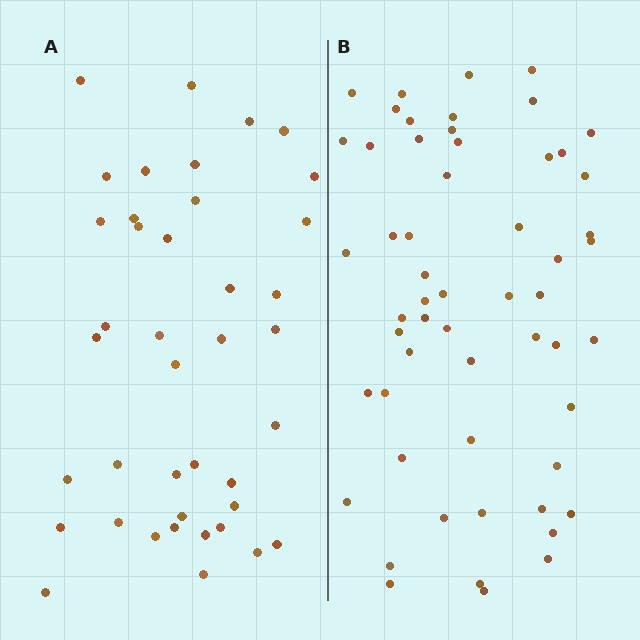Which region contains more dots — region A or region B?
Region B (the right region) has more dots.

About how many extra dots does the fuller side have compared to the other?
Region B has approximately 15 more dots than region A.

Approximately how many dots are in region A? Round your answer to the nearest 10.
About 40 dots.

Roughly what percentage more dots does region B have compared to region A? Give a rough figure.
About 40% more.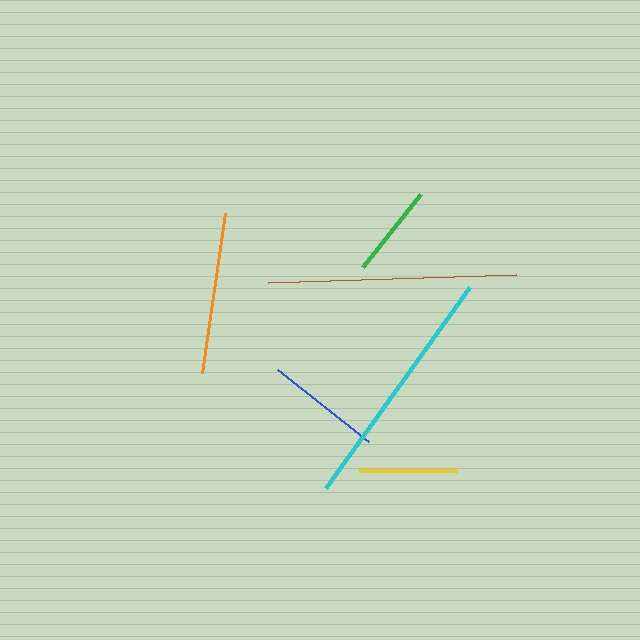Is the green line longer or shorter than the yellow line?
The yellow line is longer than the green line.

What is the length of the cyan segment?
The cyan segment is approximately 247 pixels long.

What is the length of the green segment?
The green segment is approximately 93 pixels long.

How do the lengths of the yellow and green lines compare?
The yellow and green lines are approximately the same length.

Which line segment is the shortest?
The green line is the shortest at approximately 93 pixels.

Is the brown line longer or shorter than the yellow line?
The brown line is longer than the yellow line.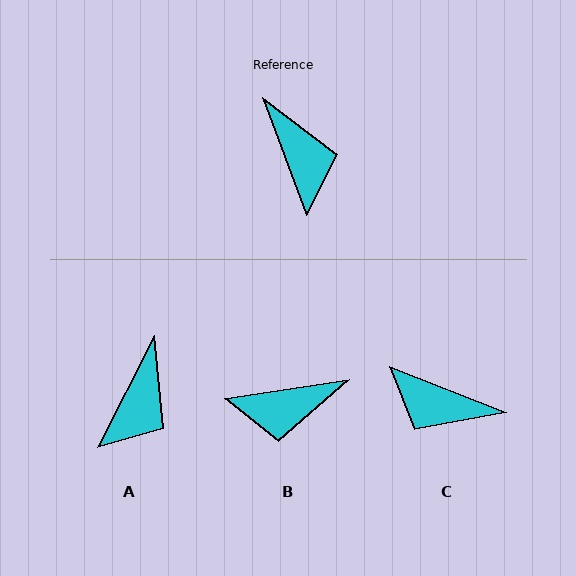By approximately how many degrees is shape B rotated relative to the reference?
Approximately 102 degrees clockwise.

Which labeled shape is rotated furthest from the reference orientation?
C, about 132 degrees away.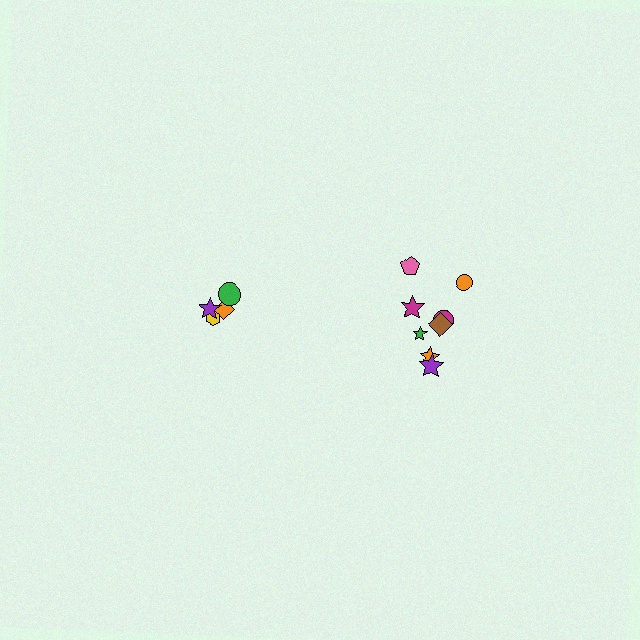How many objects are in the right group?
There are 8 objects.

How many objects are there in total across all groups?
There are 12 objects.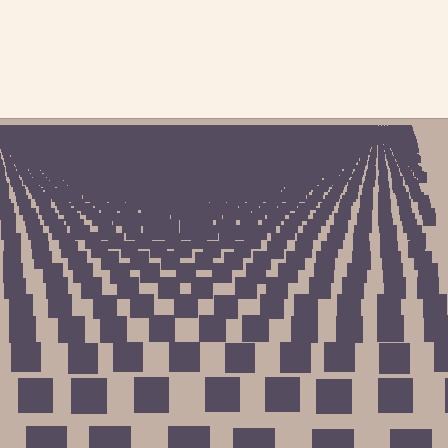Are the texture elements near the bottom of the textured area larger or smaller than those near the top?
Larger. Near the bottom, elements are closer to the viewer and appear at a bigger on-screen size.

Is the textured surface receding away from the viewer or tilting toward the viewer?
The surface is receding away from the viewer. Texture elements get smaller and denser toward the top.